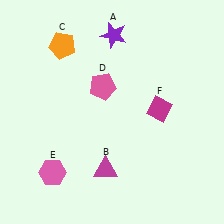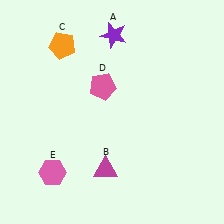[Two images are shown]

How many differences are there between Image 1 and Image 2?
There is 1 difference between the two images.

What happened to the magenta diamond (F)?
The magenta diamond (F) was removed in Image 2. It was in the top-right area of Image 1.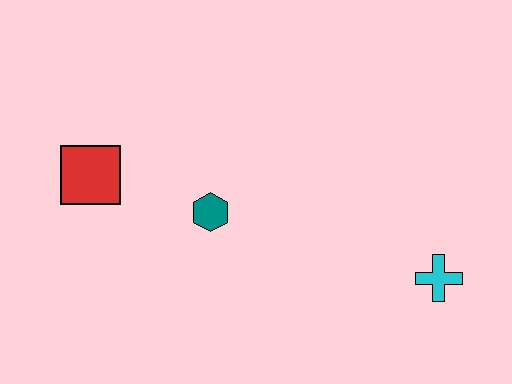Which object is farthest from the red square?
The cyan cross is farthest from the red square.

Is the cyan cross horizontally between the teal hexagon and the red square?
No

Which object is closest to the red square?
The teal hexagon is closest to the red square.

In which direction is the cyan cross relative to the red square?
The cyan cross is to the right of the red square.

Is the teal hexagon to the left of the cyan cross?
Yes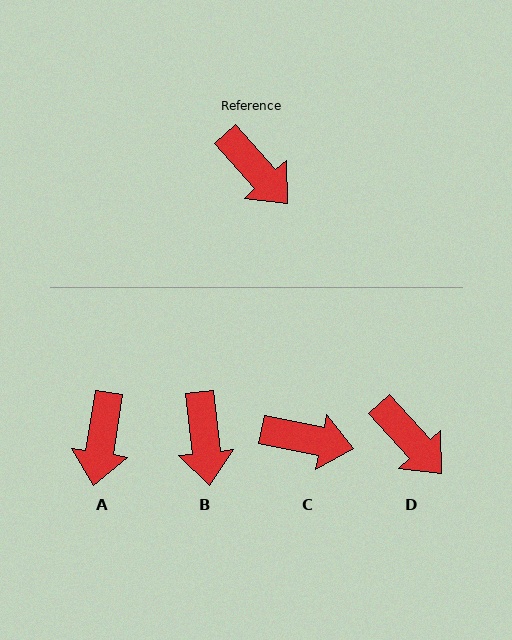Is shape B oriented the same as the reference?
No, it is off by about 36 degrees.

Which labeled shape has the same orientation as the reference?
D.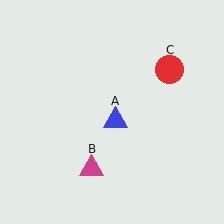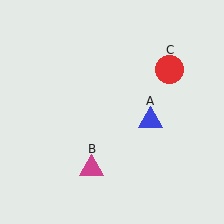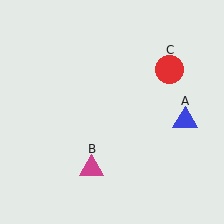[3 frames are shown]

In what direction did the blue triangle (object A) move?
The blue triangle (object A) moved right.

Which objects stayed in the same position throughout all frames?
Magenta triangle (object B) and red circle (object C) remained stationary.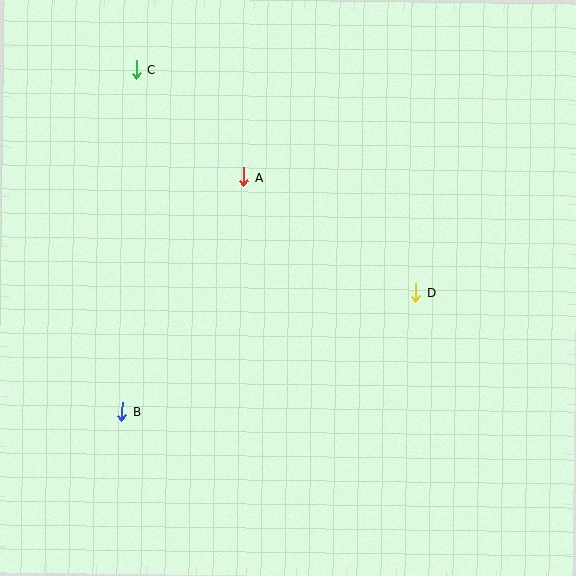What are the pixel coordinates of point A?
Point A is at (244, 177).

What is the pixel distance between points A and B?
The distance between A and B is 264 pixels.